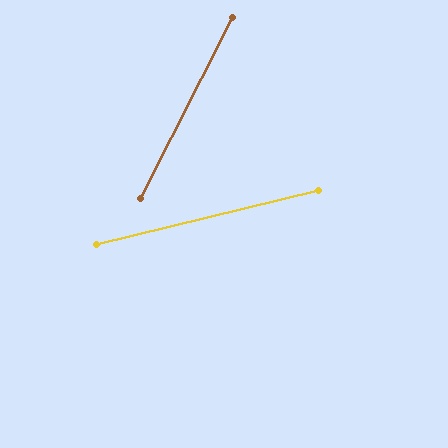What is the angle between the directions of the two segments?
Approximately 49 degrees.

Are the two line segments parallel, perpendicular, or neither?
Neither parallel nor perpendicular — they differ by about 49°.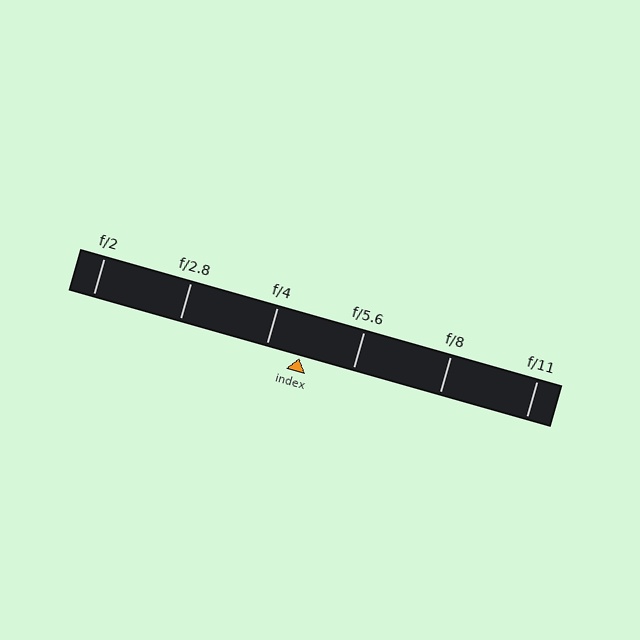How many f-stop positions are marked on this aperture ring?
There are 6 f-stop positions marked.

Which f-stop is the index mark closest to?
The index mark is closest to f/4.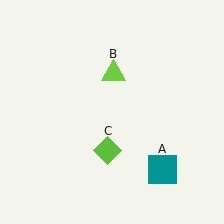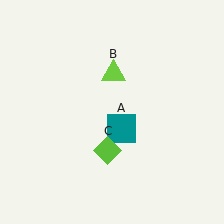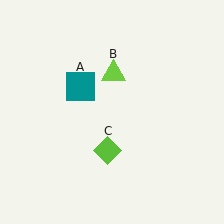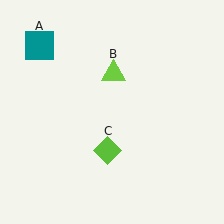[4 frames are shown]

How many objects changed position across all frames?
1 object changed position: teal square (object A).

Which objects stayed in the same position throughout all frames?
Lime triangle (object B) and lime diamond (object C) remained stationary.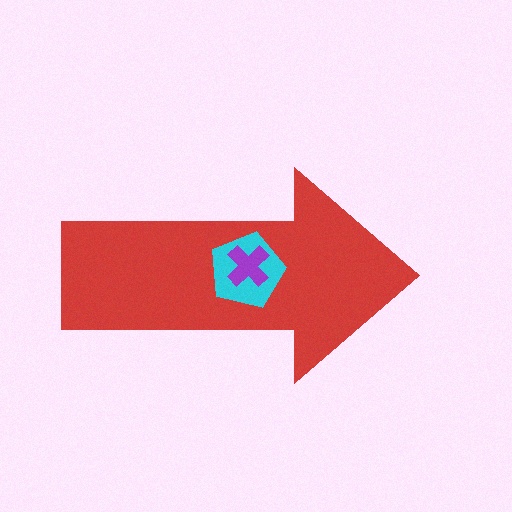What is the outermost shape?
The red arrow.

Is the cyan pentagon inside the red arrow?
Yes.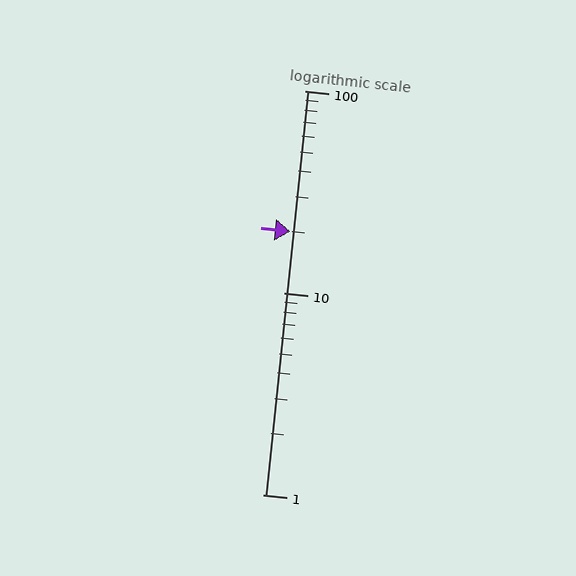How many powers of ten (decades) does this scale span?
The scale spans 2 decades, from 1 to 100.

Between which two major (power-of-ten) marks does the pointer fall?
The pointer is between 10 and 100.